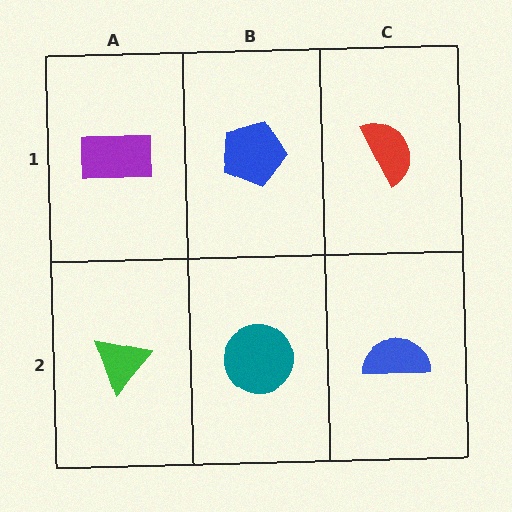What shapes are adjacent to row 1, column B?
A teal circle (row 2, column B), a purple rectangle (row 1, column A), a red semicircle (row 1, column C).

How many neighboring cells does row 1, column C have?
2.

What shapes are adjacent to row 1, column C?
A blue semicircle (row 2, column C), a blue pentagon (row 1, column B).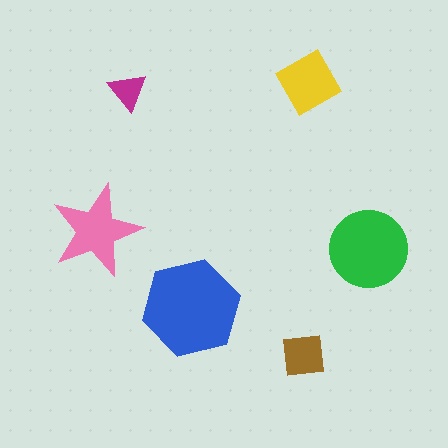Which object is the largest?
The blue hexagon.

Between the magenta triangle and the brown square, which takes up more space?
The brown square.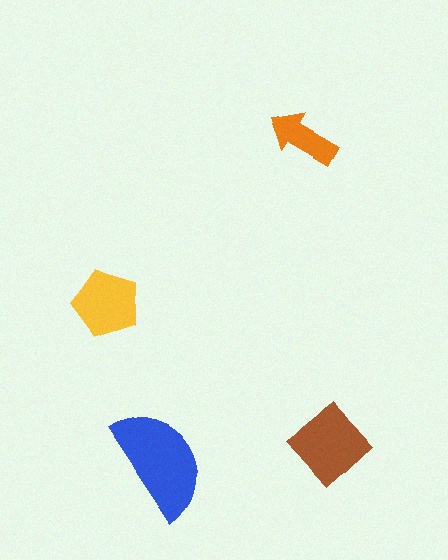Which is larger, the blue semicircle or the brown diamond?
The blue semicircle.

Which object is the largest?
The blue semicircle.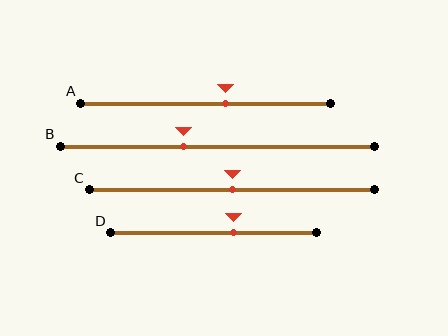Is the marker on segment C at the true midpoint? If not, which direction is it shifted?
Yes, the marker on segment C is at the true midpoint.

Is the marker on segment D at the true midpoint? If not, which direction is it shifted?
No, the marker on segment D is shifted to the right by about 10% of the segment length.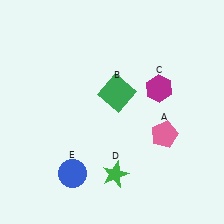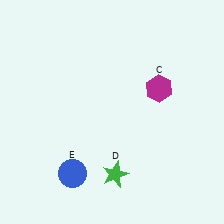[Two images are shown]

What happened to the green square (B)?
The green square (B) was removed in Image 2. It was in the top-right area of Image 1.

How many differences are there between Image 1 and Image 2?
There are 2 differences between the two images.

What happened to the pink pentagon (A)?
The pink pentagon (A) was removed in Image 2. It was in the bottom-right area of Image 1.